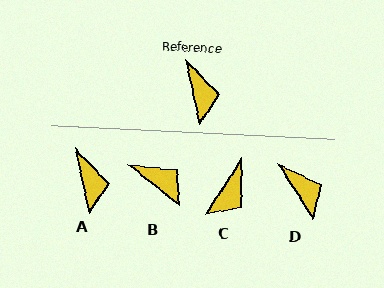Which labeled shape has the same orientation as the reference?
A.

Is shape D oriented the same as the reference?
No, it is off by about 20 degrees.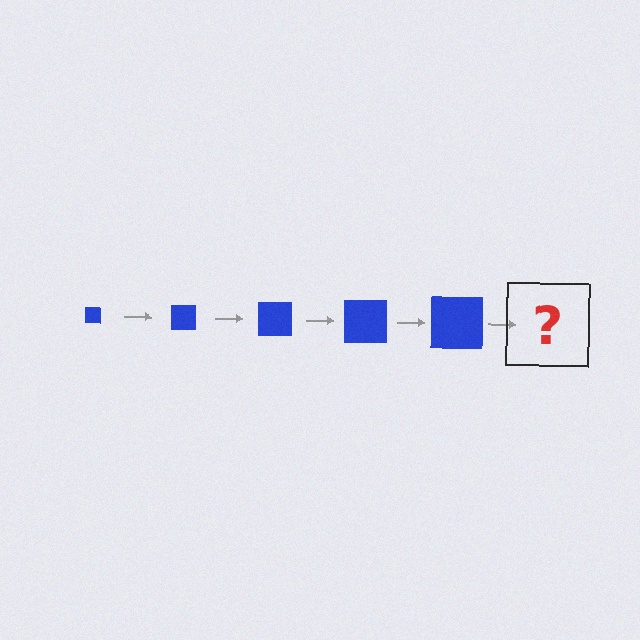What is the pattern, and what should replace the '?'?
The pattern is that the square gets progressively larger each step. The '?' should be a blue square, larger than the previous one.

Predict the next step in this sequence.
The next step is a blue square, larger than the previous one.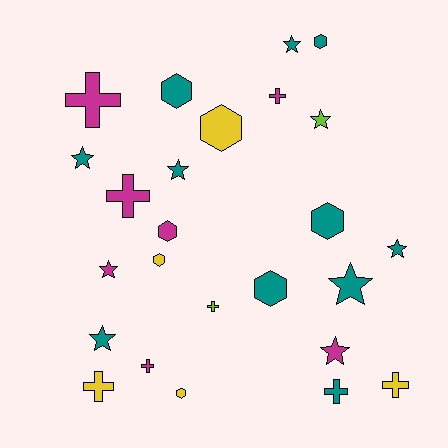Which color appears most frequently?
Teal, with 11 objects.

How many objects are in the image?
There are 25 objects.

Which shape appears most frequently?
Star, with 9 objects.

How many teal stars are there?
There are 6 teal stars.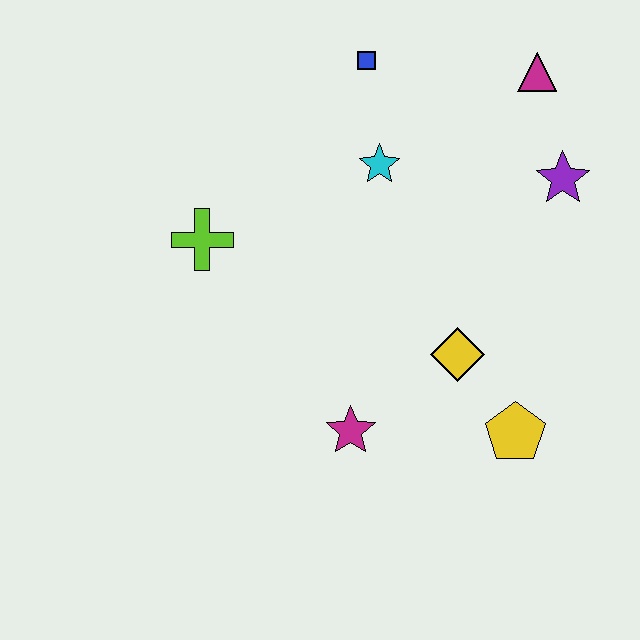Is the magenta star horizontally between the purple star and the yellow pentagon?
No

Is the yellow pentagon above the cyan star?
No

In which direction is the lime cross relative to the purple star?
The lime cross is to the left of the purple star.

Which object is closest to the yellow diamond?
The yellow pentagon is closest to the yellow diamond.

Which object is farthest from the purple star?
The lime cross is farthest from the purple star.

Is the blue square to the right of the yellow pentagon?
No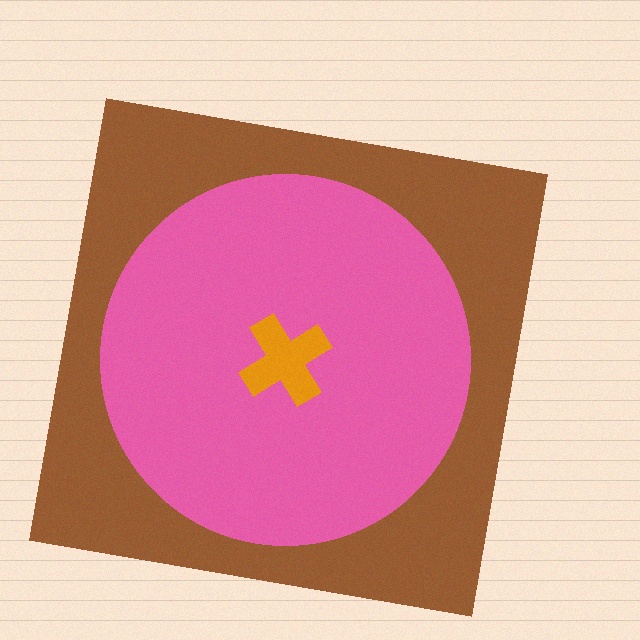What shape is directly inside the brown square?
The pink circle.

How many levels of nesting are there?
3.